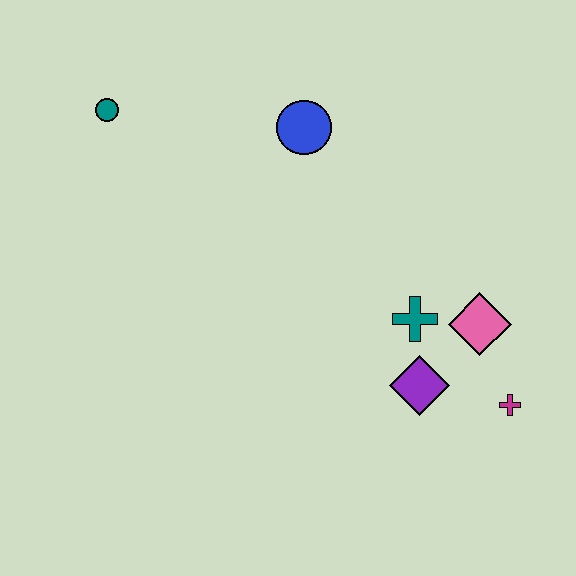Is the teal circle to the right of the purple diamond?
No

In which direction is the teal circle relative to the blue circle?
The teal circle is to the left of the blue circle.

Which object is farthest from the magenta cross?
The teal circle is farthest from the magenta cross.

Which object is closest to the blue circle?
The teal circle is closest to the blue circle.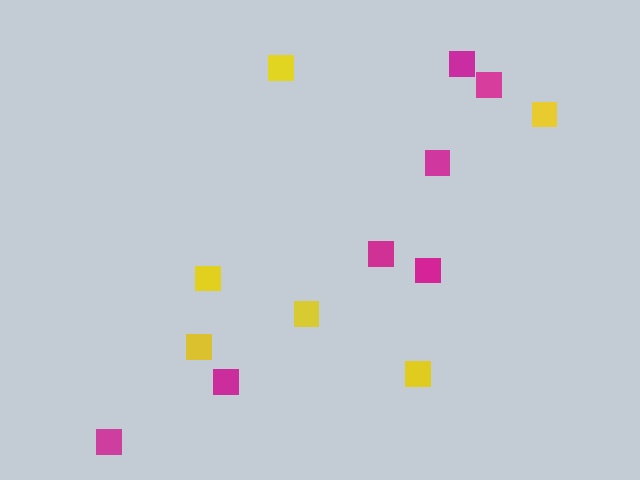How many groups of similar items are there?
There are 2 groups: one group of yellow squares (6) and one group of magenta squares (7).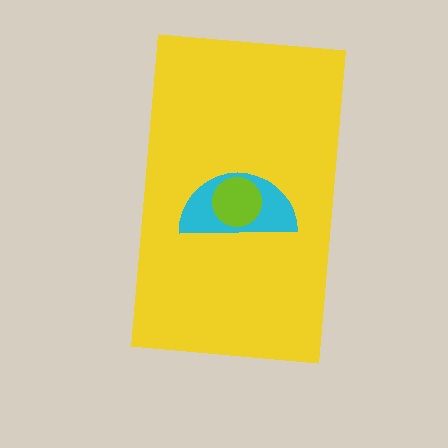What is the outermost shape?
The yellow rectangle.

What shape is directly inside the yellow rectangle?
The cyan semicircle.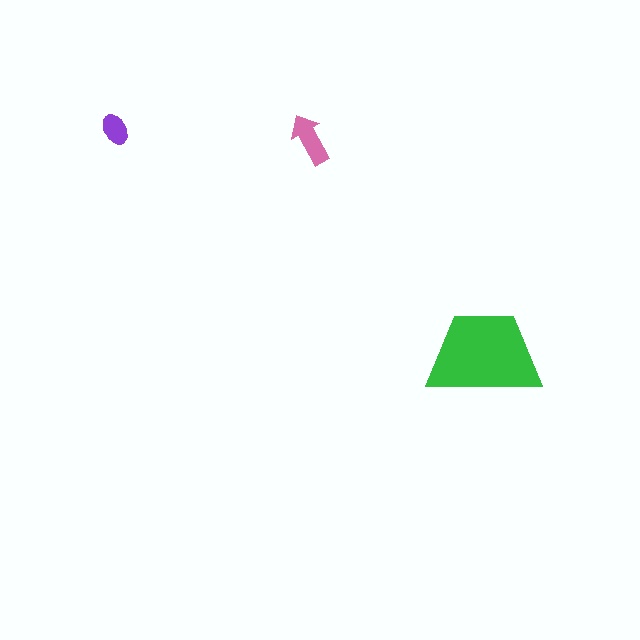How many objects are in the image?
There are 3 objects in the image.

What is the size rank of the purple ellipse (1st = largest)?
3rd.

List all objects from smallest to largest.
The purple ellipse, the pink arrow, the green trapezoid.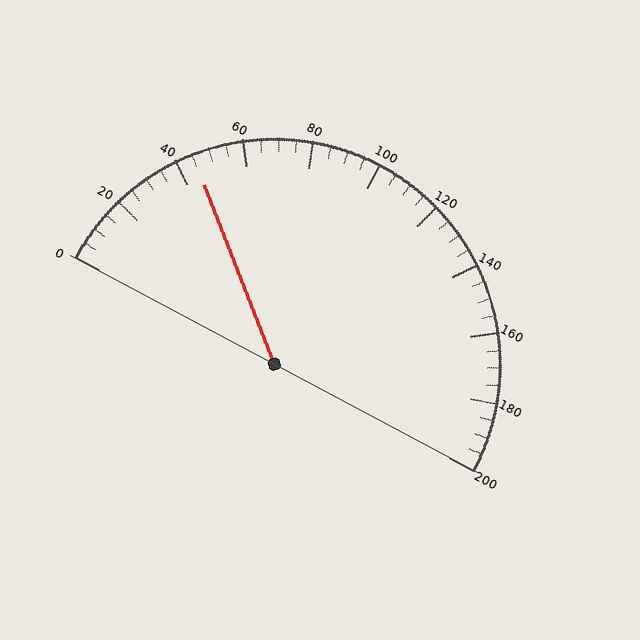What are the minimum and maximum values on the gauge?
The gauge ranges from 0 to 200.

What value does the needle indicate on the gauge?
The needle indicates approximately 45.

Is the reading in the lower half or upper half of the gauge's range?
The reading is in the lower half of the range (0 to 200).